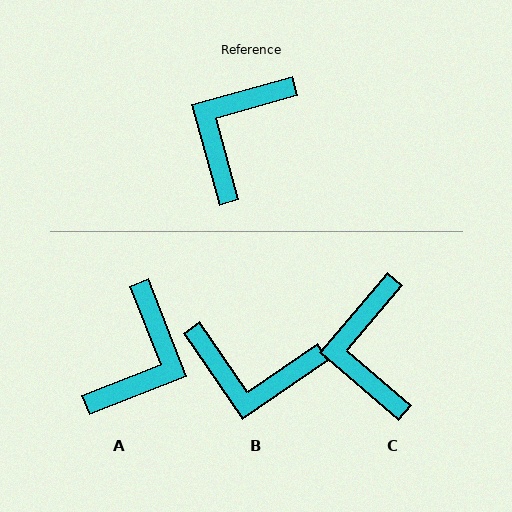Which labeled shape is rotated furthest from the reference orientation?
A, about 174 degrees away.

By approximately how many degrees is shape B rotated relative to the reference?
Approximately 109 degrees counter-clockwise.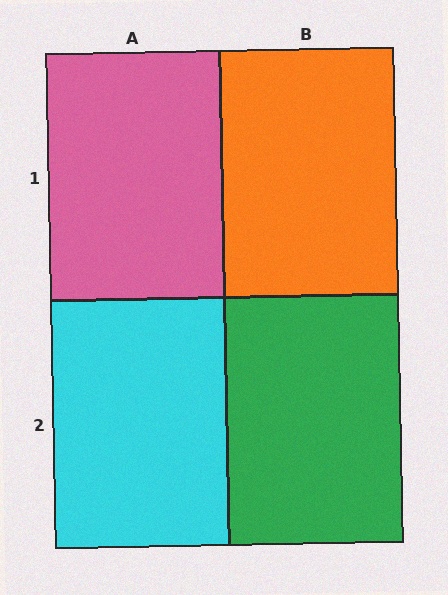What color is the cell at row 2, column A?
Cyan.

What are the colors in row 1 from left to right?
Pink, orange.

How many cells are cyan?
1 cell is cyan.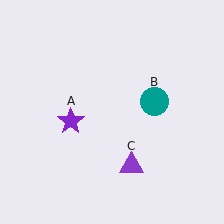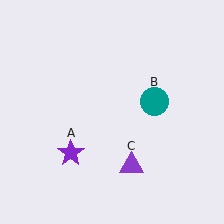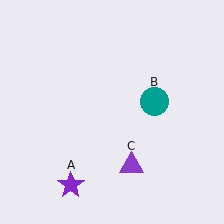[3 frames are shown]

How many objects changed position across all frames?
1 object changed position: purple star (object A).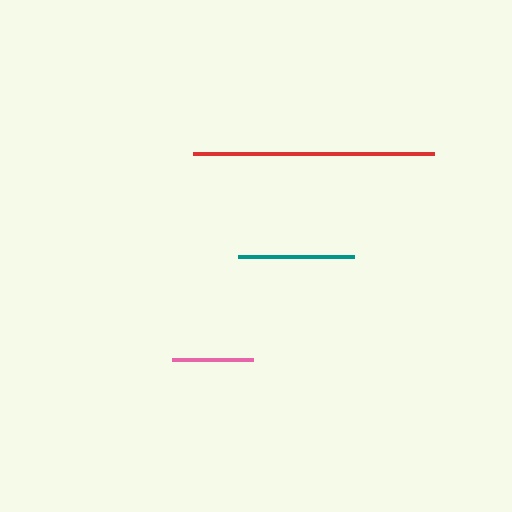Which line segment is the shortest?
The pink line is the shortest at approximately 81 pixels.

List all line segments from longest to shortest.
From longest to shortest: red, teal, pink.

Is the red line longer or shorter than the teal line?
The red line is longer than the teal line.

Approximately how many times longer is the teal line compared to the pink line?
The teal line is approximately 1.4 times the length of the pink line.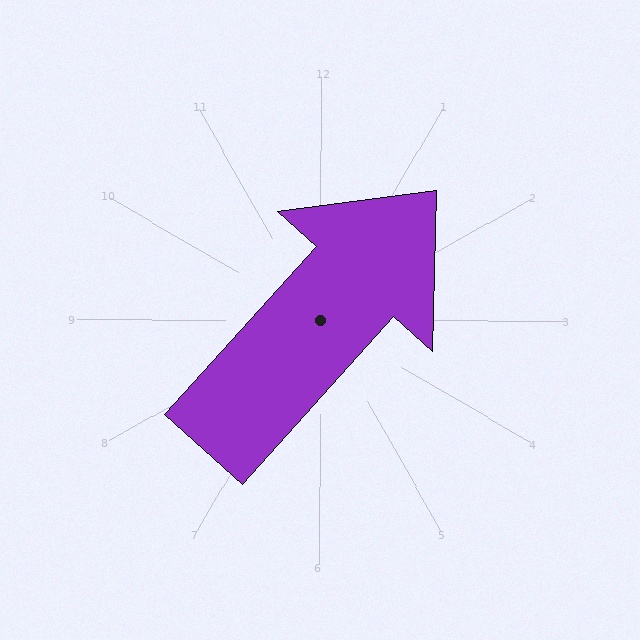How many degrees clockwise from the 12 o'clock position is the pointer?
Approximately 42 degrees.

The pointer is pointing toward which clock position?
Roughly 1 o'clock.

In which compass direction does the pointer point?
Northeast.